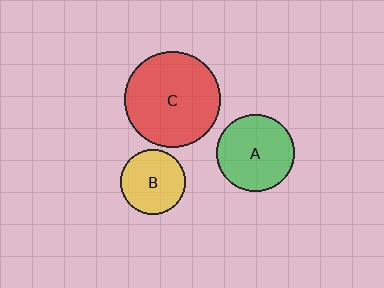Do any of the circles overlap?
No, none of the circles overlap.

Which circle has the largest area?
Circle C (red).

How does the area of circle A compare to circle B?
Approximately 1.4 times.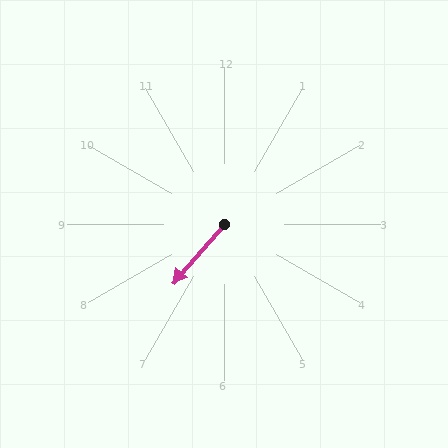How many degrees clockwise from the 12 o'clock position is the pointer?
Approximately 221 degrees.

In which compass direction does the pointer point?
Southwest.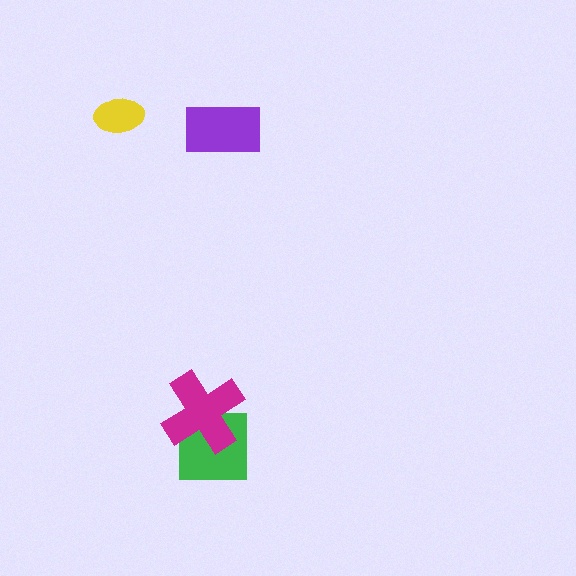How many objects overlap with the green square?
1 object overlaps with the green square.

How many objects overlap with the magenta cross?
1 object overlaps with the magenta cross.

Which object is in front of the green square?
The magenta cross is in front of the green square.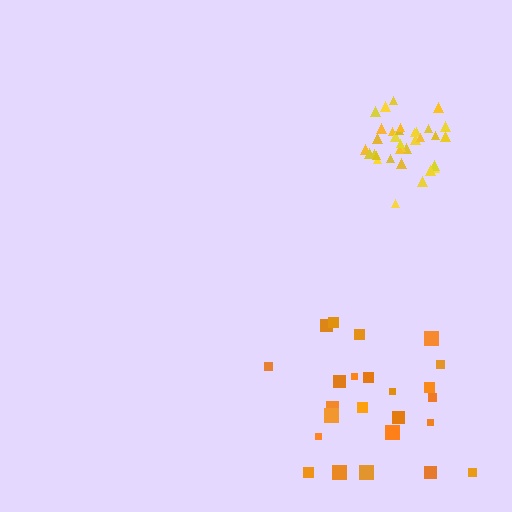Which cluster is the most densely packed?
Yellow.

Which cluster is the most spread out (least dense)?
Orange.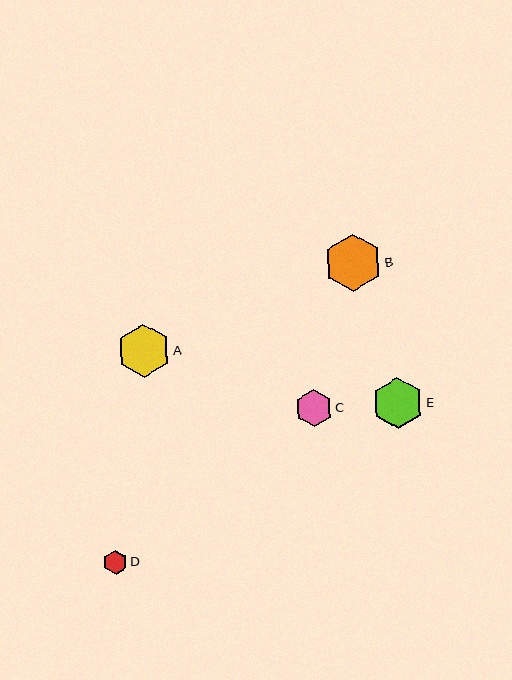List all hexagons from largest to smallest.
From largest to smallest: B, A, E, C, D.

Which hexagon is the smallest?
Hexagon D is the smallest with a size of approximately 24 pixels.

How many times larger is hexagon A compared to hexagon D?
Hexagon A is approximately 2.2 times the size of hexagon D.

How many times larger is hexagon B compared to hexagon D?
Hexagon B is approximately 2.4 times the size of hexagon D.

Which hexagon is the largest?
Hexagon B is the largest with a size of approximately 58 pixels.